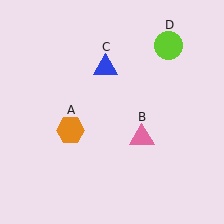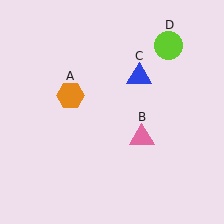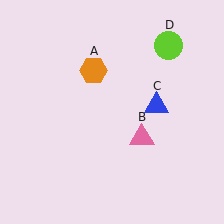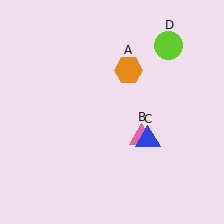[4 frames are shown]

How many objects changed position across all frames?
2 objects changed position: orange hexagon (object A), blue triangle (object C).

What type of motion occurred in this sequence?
The orange hexagon (object A), blue triangle (object C) rotated clockwise around the center of the scene.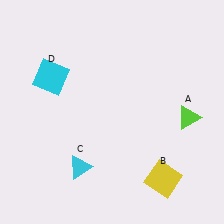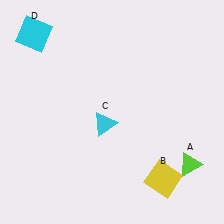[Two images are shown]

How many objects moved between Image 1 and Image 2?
3 objects moved between the two images.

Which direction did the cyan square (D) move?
The cyan square (D) moved up.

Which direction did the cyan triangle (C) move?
The cyan triangle (C) moved up.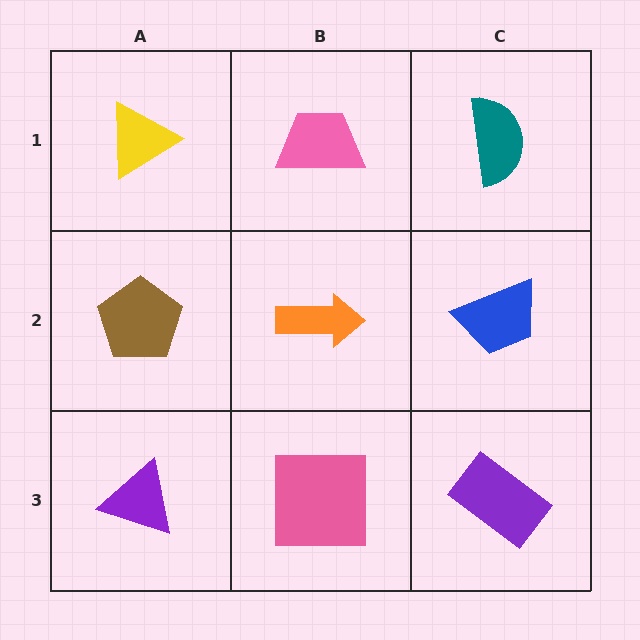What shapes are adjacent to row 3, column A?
A brown pentagon (row 2, column A), a pink square (row 3, column B).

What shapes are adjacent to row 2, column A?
A yellow triangle (row 1, column A), a purple triangle (row 3, column A), an orange arrow (row 2, column B).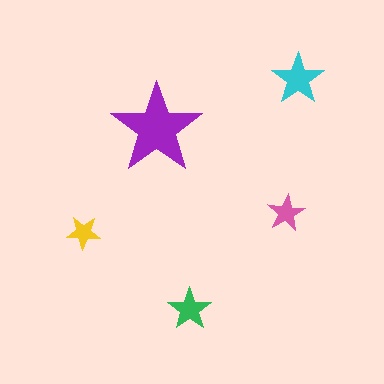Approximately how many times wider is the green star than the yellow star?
About 1.5 times wider.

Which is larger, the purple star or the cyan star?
The purple one.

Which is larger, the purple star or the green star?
The purple one.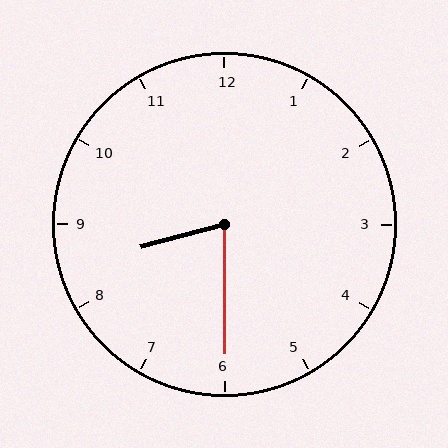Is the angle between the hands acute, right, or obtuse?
It is acute.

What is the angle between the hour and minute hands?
Approximately 75 degrees.